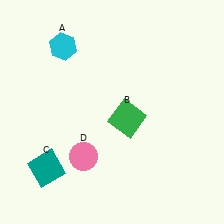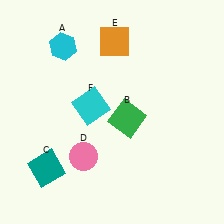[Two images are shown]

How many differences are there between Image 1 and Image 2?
There are 2 differences between the two images.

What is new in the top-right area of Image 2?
An orange square (E) was added in the top-right area of Image 2.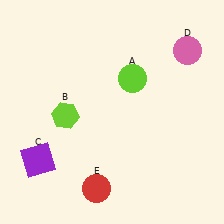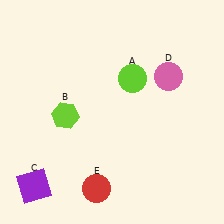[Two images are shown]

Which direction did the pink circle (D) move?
The pink circle (D) moved down.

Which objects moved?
The objects that moved are: the purple square (C), the pink circle (D).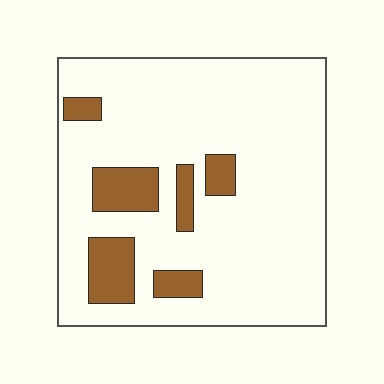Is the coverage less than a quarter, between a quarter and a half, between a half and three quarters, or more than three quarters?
Less than a quarter.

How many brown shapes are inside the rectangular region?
6.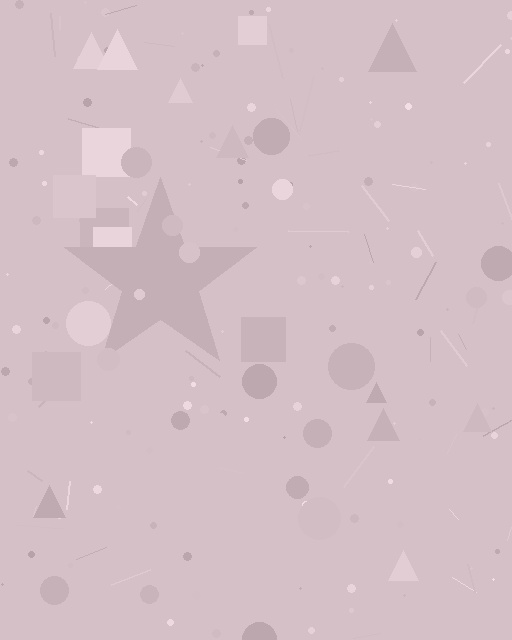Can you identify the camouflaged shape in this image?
The camouflaged shape is a star.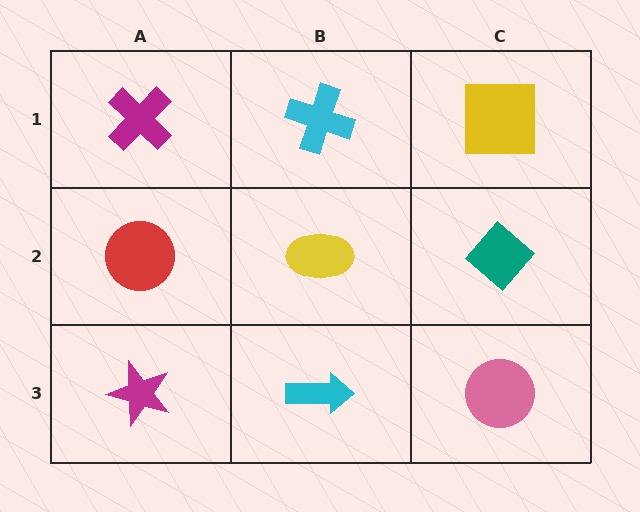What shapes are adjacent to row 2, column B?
A cyan cross (row 1, column B), a cyan arrow (row 3, column B), a red circle (row 2, column A), a teal diamond (row 2, column C).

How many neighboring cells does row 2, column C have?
3.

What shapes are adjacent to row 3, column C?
A teal diamond (row 2, column C), a cyan arrow (row 3, column B).